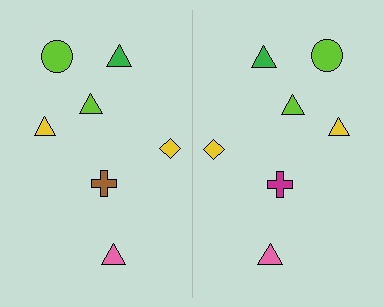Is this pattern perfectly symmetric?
No, the pattern is not perfectly symmetric. The magenta cross on the right side breaks the symmetry — its mirror counterpart is brown.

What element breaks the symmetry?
The magenta cross on the right side breaks the symmetry — its mirror counterpart is brown.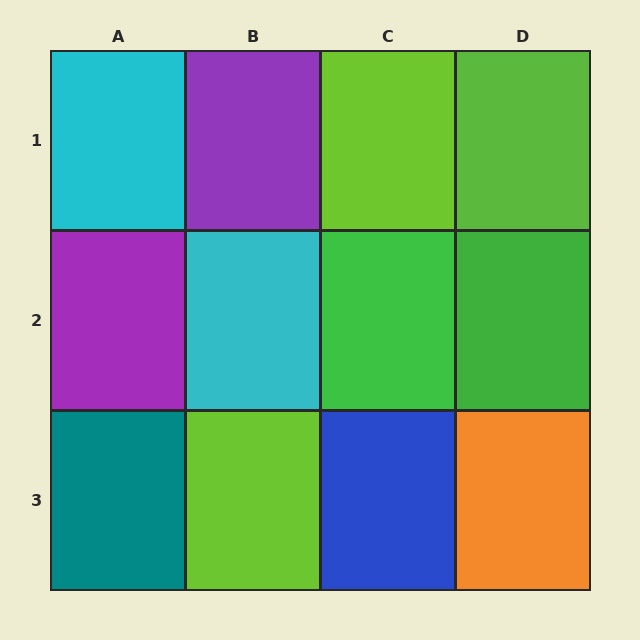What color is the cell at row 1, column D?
Lime.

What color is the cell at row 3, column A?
Teal.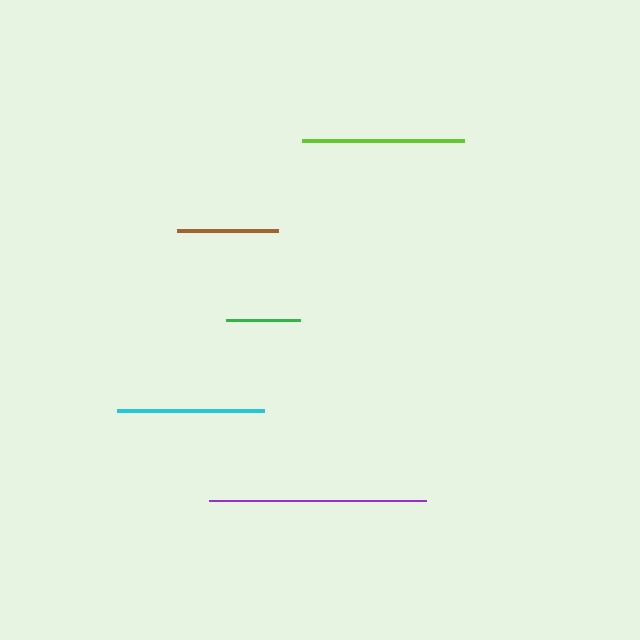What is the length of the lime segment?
The lime segment is approximately 162 pixels long.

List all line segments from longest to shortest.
From longest to shortest: purple, lime, cyan, brown, green.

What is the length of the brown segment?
The brown segment is approximately 101 pixels long.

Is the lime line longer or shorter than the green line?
The lime line is longer than the green line.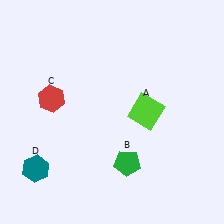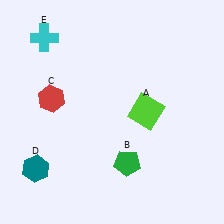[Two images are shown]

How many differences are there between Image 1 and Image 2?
There is 1 difference between the two images.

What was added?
A cyan cross (E) was added in Image 2.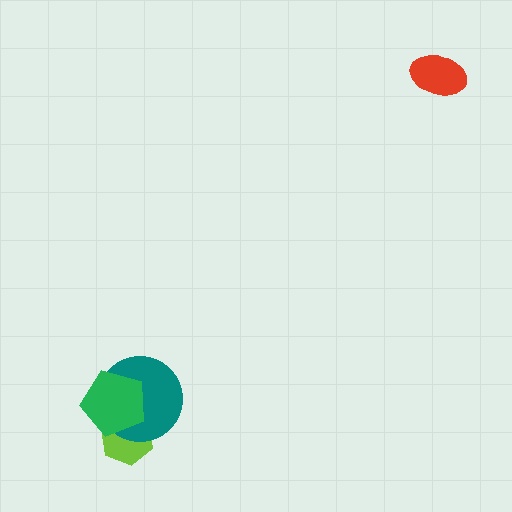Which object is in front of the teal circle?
The green pentagon is in front of the teal circle.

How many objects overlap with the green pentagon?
2 objects overlap with the green pentagon.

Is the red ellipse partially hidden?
No, no other shape covers it.